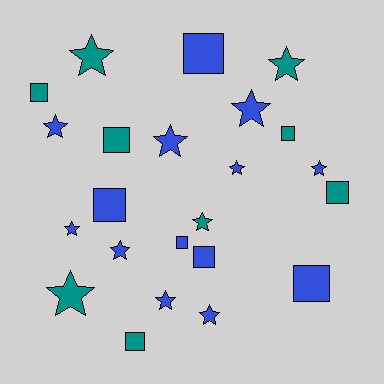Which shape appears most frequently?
Star, with 13 objects.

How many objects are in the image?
There are 23 objects.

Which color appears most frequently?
Blue, with 14 objects.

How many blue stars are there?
There are 9 blue stars.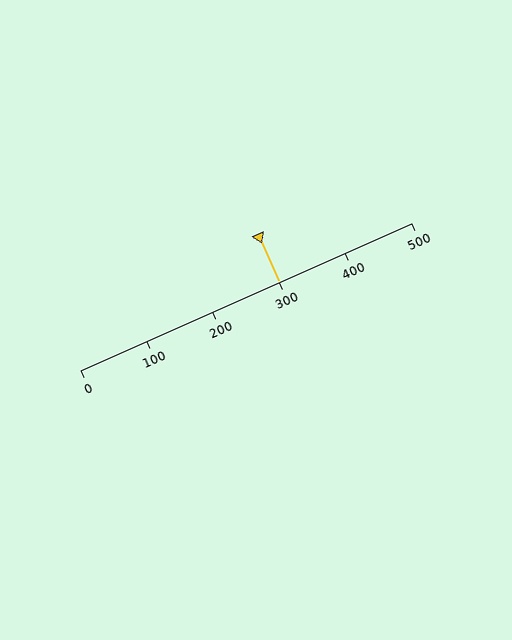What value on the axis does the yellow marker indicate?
The marker indicates approximately 300.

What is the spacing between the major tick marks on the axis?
The major ticks are spaced 100 apart.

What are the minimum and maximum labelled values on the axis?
The axis runs from 0 to 500.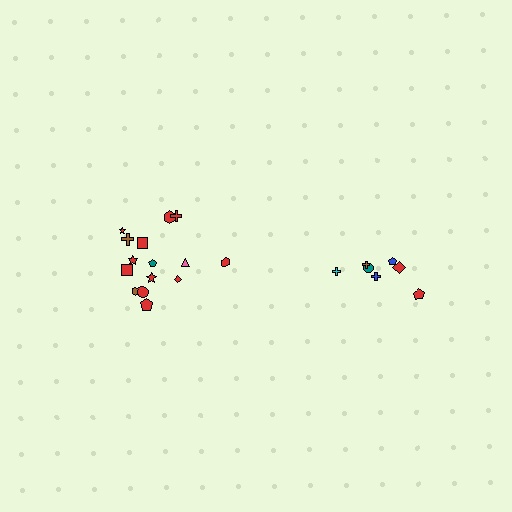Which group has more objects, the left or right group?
The left group.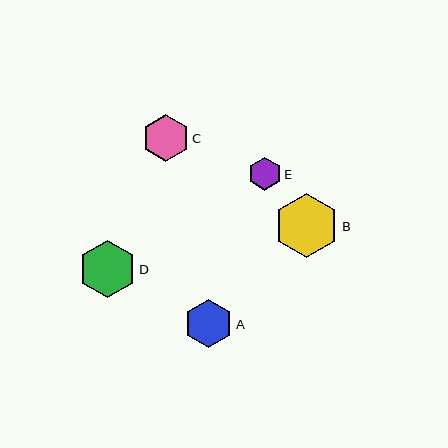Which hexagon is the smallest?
Hexagon E is the smallest with a size of approximately 33 pixels.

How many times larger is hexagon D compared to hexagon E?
Hexagon D is approximately 1.7 times the size of hexagon E.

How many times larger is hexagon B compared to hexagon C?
Hexagon B is approximately 1.4 times the size of hexagon C.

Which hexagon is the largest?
Hexagon B is the largest with a size of approximately 64 pixels.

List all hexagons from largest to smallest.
From largest to smallest: B, D, A, C, E.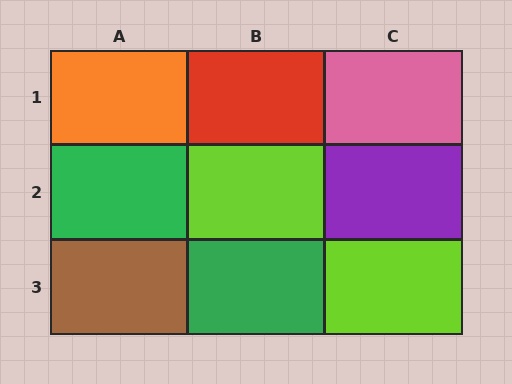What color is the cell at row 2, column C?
Purple.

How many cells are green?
2 cells are green.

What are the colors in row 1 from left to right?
Orange, red, pink.